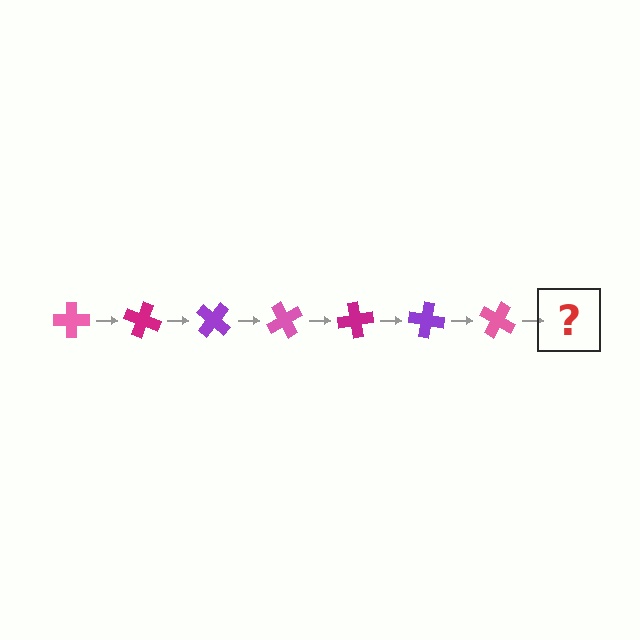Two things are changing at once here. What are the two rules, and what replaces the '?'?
The two rules are that it rotates 20 degrees each step and the color cycles through pink, magenta, and purple. The '?' should be a magenta cross, rotated 140 degrees from the start.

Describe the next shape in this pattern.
It should be a magenta cross, rotated 140 degrees from the start.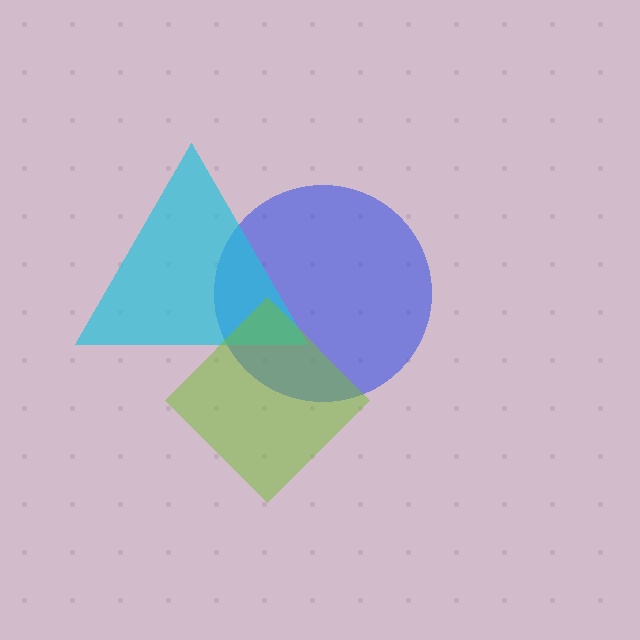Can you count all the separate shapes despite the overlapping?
Yes, there are 3 separate shapes.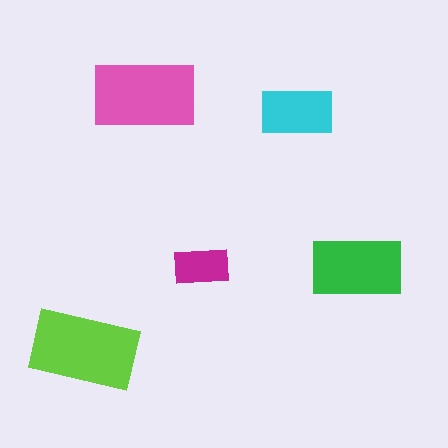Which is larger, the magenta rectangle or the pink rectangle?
The pink one.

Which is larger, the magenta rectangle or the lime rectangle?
The lime one.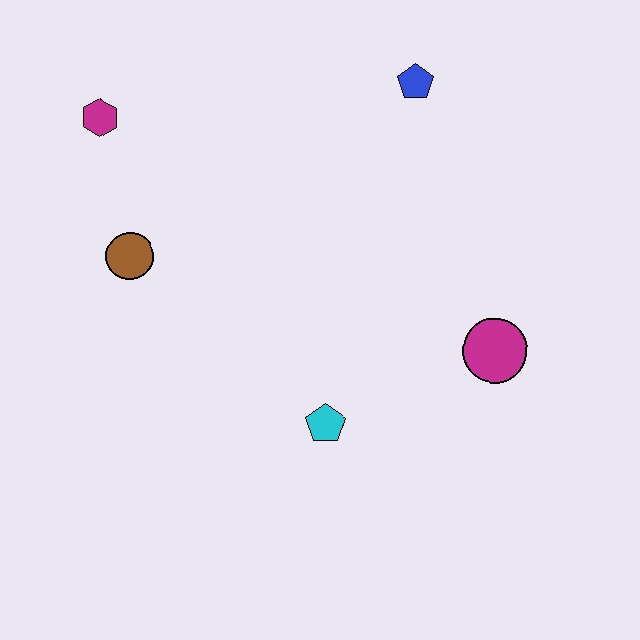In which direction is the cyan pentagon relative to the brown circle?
The cyan pentagon is to the right of the brown circle.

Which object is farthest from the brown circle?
The magenta circle is farthest from the brown circle.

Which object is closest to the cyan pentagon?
The magenta circle is closest to the cyan pentagon.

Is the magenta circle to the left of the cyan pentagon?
No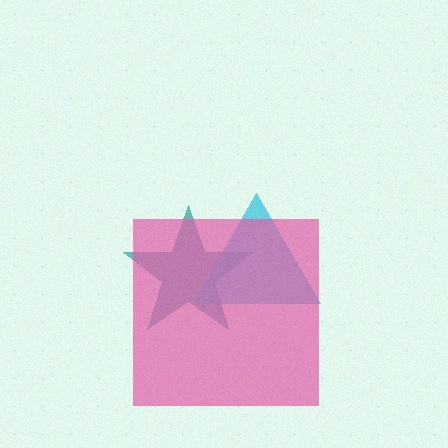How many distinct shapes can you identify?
There are 3 distinct shapes: a teal star, a cyan triangle, a pink square.